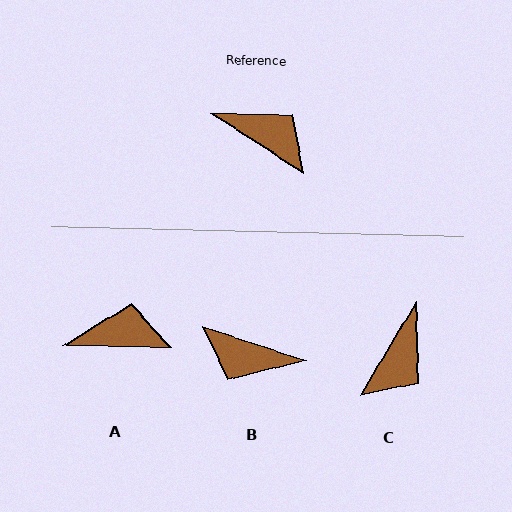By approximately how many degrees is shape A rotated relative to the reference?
Approximately 32 degrees counter-clockwise.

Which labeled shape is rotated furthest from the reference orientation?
B, about 166 degrees away.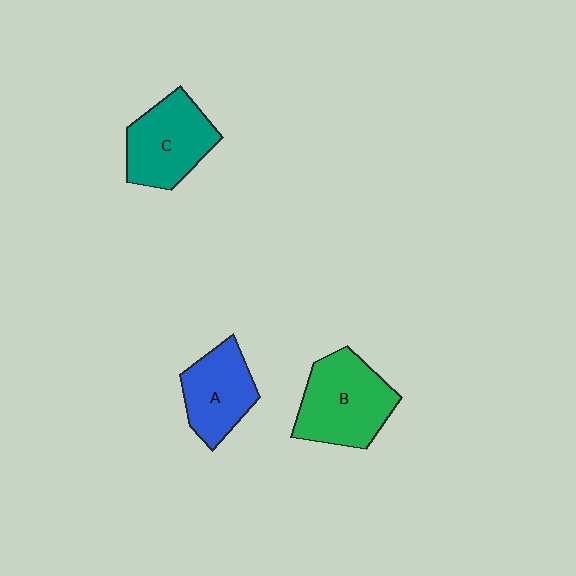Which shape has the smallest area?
Shape A (blue).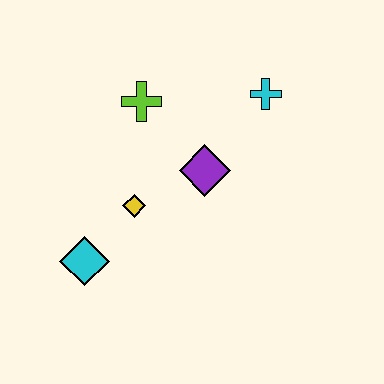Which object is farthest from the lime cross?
The cyan diamond is farthest from the lime cross.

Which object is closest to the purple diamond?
The yellow diamond is closest to the purple diamond.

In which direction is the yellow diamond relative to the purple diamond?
The yellow diamond is to the left of the purple diamond.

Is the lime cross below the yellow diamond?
No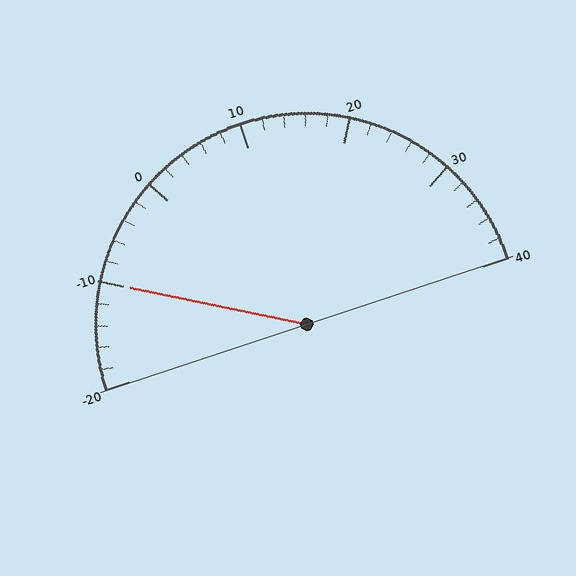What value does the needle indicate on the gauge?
The needle indicates approximately -10.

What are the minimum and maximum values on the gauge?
The gauge ranges from -20 to 40.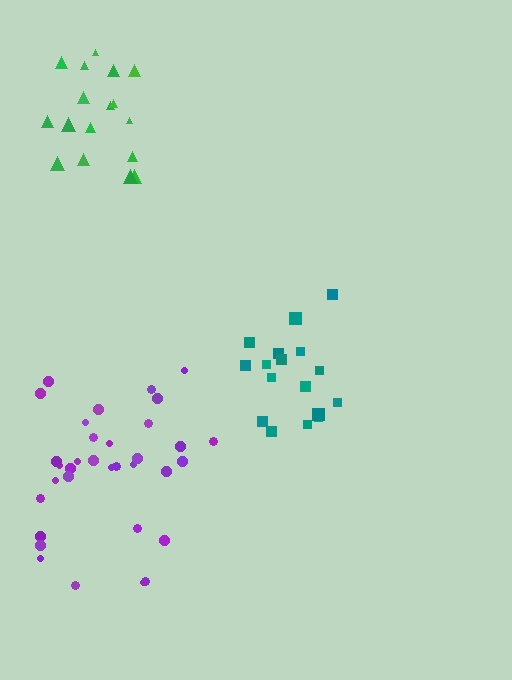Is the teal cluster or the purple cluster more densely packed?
Teal.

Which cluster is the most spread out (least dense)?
Purple.